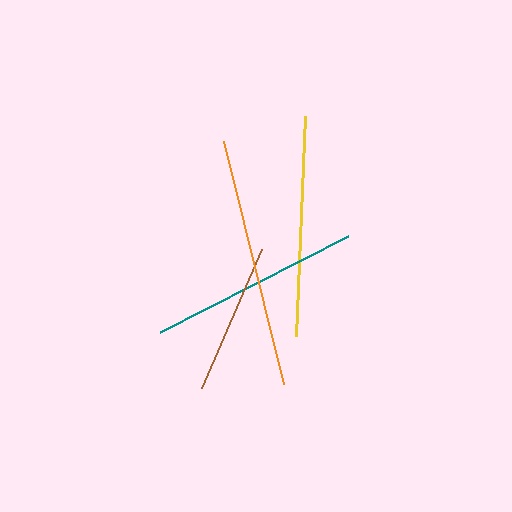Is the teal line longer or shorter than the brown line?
The teal line is longer than the brown line.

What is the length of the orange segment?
The orange segment is approximately 250 pixels long.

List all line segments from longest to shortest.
From longest to shortest: orange, yellow, teal, brown.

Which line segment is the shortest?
The brown line is the shortest at approximately 152 pixels.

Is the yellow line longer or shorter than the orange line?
The orange line is longer than the yellow line.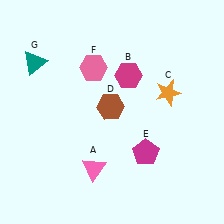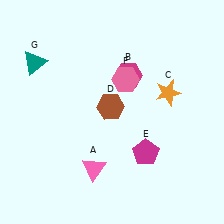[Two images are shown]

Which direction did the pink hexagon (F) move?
The pink hexagon (F) moved right.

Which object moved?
The pink hexagon (F) moved right.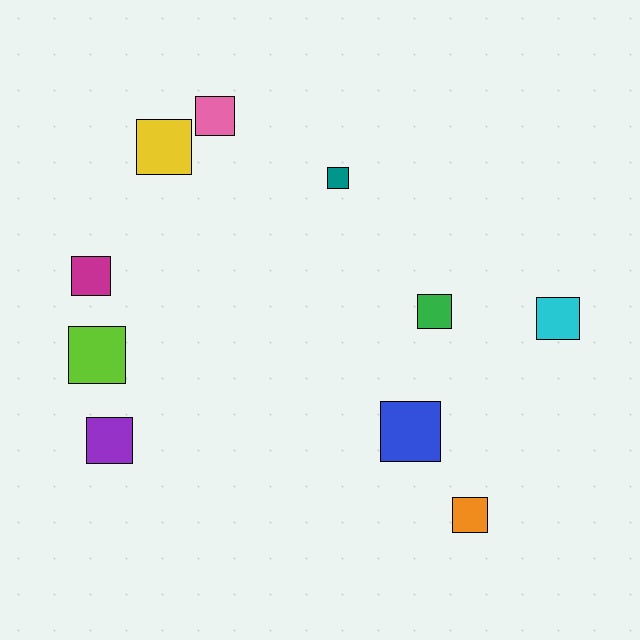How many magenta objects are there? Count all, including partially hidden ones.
There is 1 magenta object.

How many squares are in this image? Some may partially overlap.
There are 10 squares.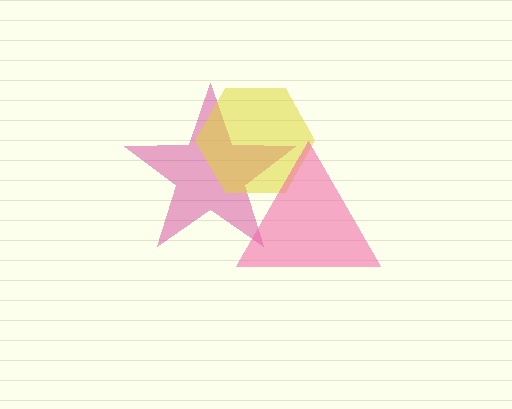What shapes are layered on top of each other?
The layered shapes are: a magenta star, a yellow hexagon, a pink triangle.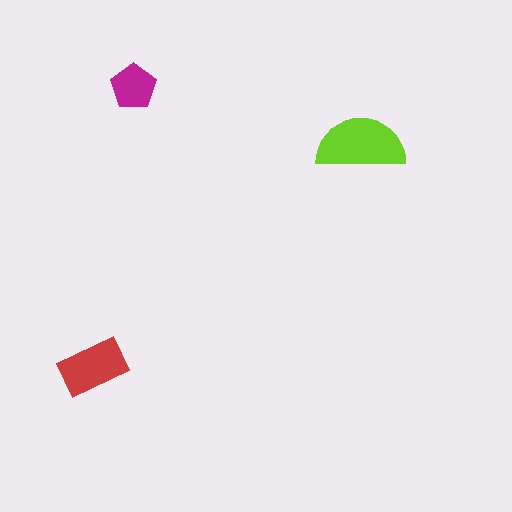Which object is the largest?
The lime semicircle.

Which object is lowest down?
The red rectangle is bottommost.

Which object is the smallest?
The magenta pentagon.